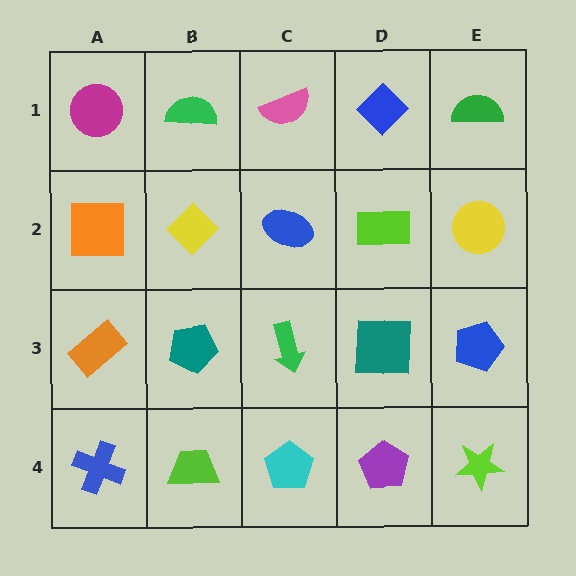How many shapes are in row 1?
5 shapes.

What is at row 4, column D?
A purple pentagon.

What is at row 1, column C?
A pink semicircle.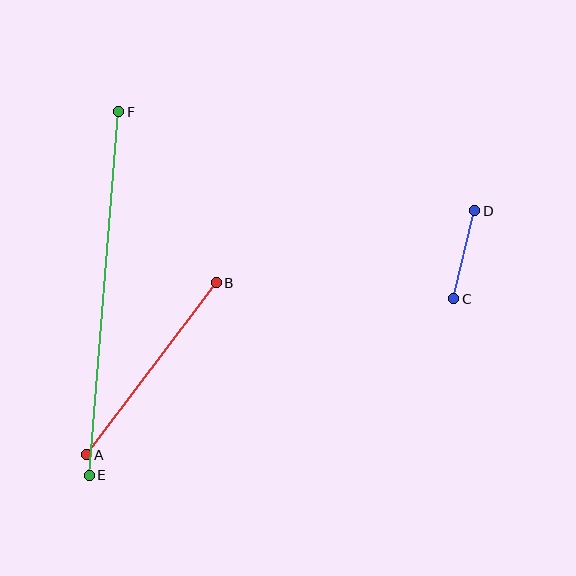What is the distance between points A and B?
The distance is approximately 216 pixels.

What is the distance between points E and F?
The distance is approximately 365 pixels.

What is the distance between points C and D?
The distance is approximately 90 pixels.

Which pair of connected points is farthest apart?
Points E and F are farthest apart.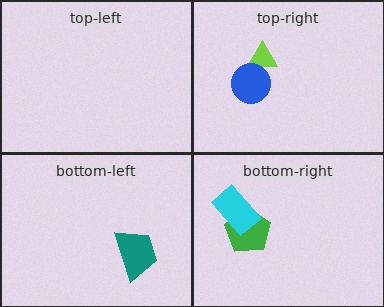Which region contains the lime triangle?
The top-right region.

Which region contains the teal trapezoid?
The bottom-left region.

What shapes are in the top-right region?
The lime triangle, the blue circle.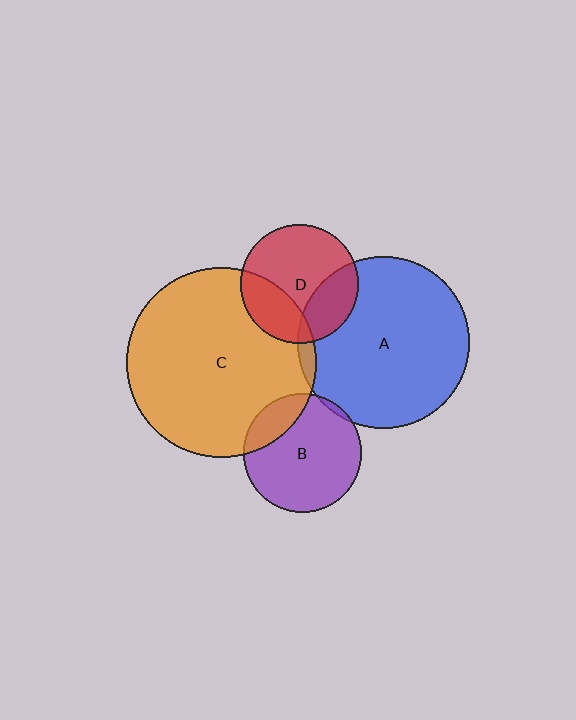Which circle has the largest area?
Circle C (orange).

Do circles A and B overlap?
Yes.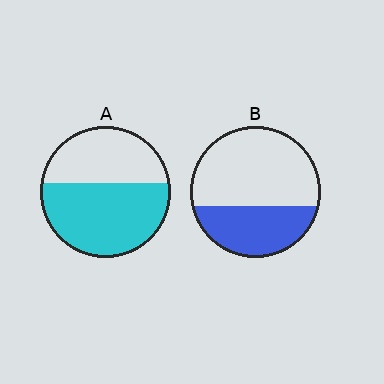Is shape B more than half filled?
No.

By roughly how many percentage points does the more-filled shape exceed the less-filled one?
By roughly 20 percentage points (A over B).